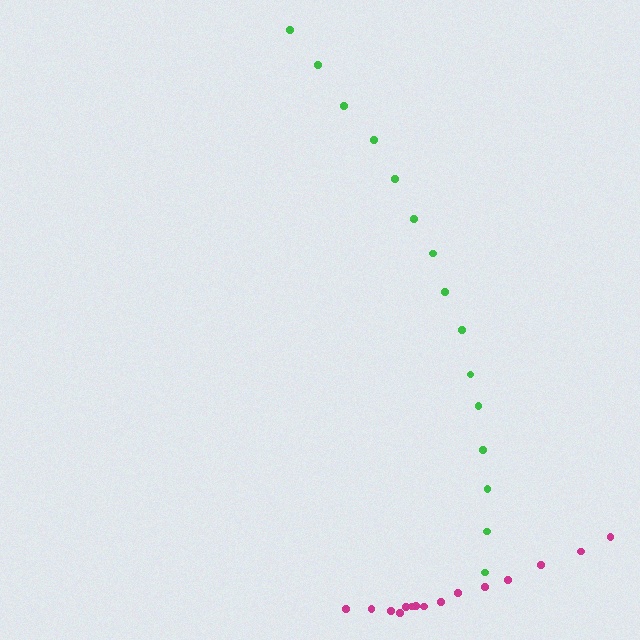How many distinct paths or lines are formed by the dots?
There are 2 distinct paths.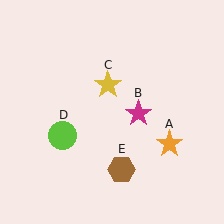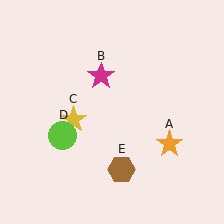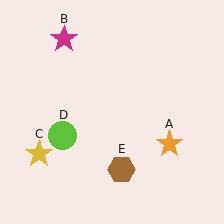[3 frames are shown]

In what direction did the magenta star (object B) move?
The magenta star (object B) moved up and to the left.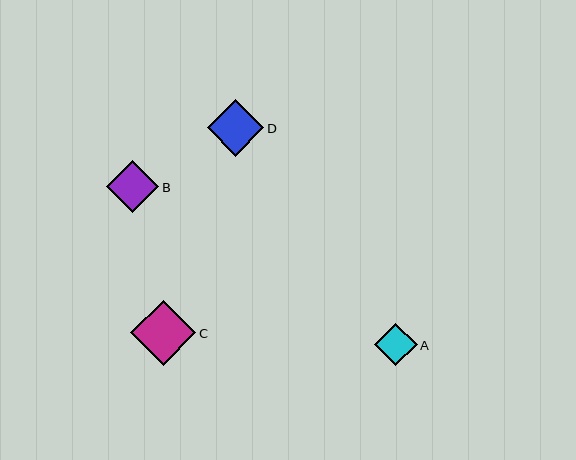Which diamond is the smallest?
Diamond A is the smallest with a size of approximately 42 pixels.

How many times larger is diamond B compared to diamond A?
Diamond B is approximately 1.2 times the size of diamond A.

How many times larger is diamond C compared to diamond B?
Diamond C is approximately 1.3 times the size of diamond B.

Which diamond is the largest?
Diamond C is the largest with a size of approximately 65 pixels.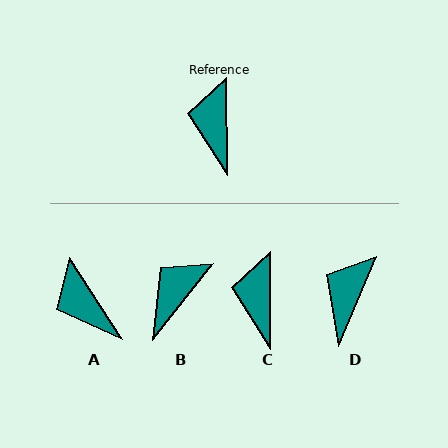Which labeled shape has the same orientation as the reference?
C.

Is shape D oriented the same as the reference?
No, it is off by about 23 degrees.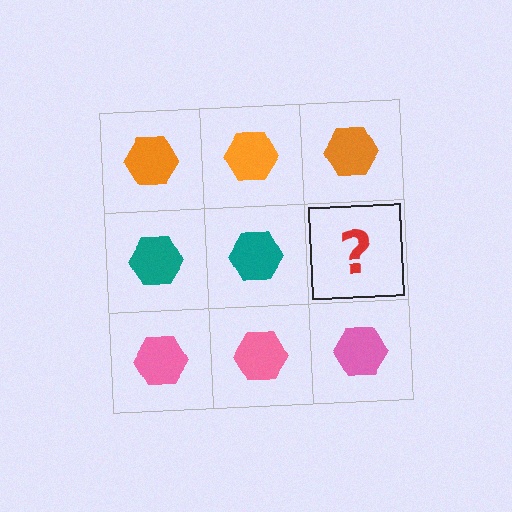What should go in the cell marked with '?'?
The missing cell should contain a teal hexagon.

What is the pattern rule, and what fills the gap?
The rule is that each row has a consistent color. The gap should be filled with a teal hexagon.